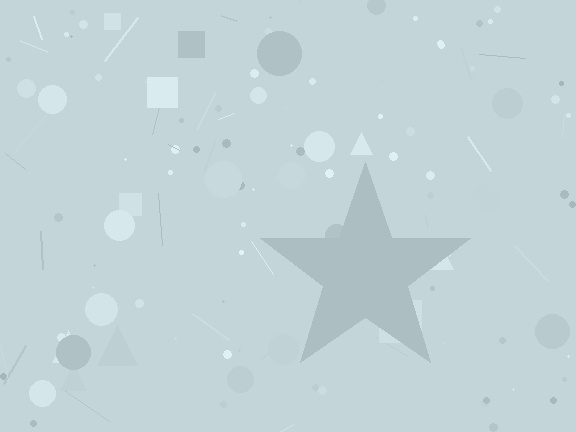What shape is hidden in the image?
A star is hidden in the image.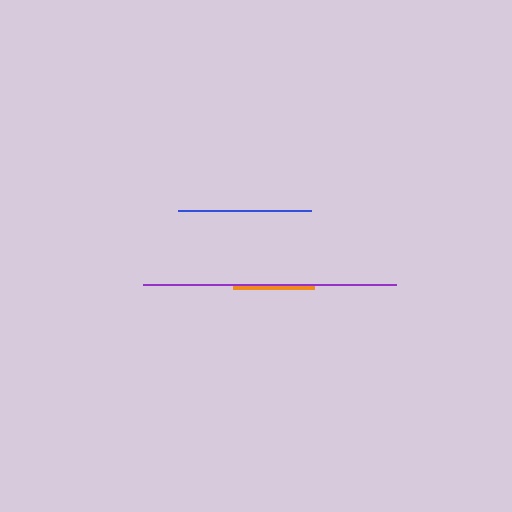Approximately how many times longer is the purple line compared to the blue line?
The purple line is approximately 1.9 times the length of the blue line.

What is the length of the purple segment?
The purple segment is approximately 252 pixels long.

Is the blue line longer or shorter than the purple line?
The purple line is longer than the blue line.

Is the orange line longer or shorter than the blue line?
The blue line is longer than the orange line.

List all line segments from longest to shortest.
From longest to shortest: purple, blue, orange.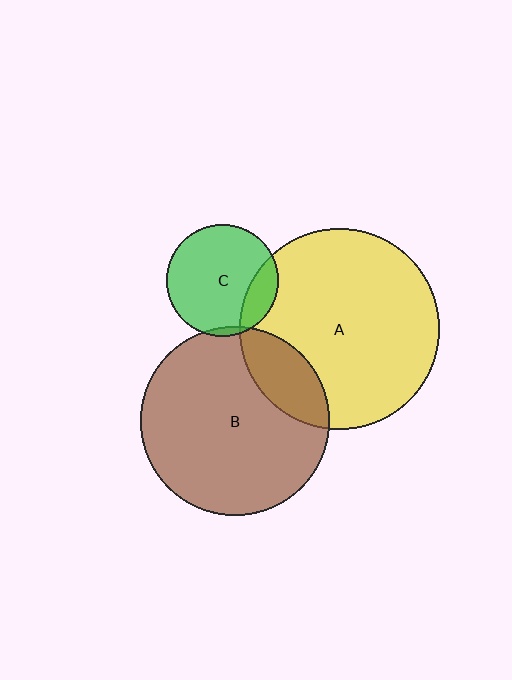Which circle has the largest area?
Circle A (yellow).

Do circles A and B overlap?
Yes.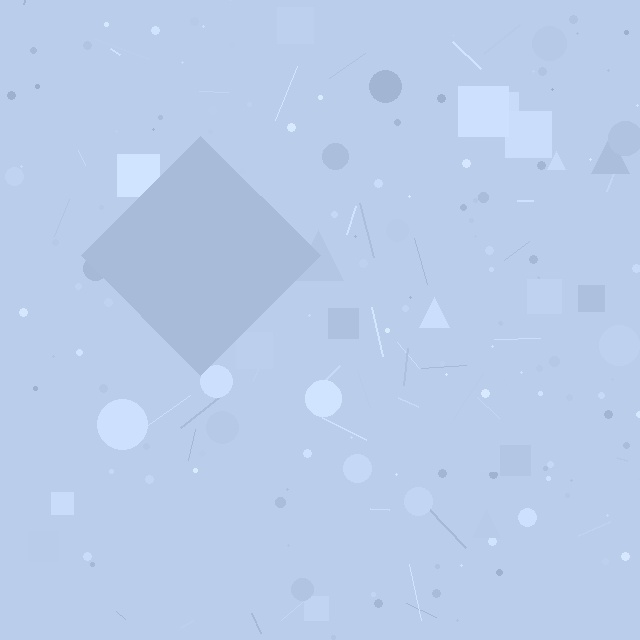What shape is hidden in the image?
A diamond is hidden in the image.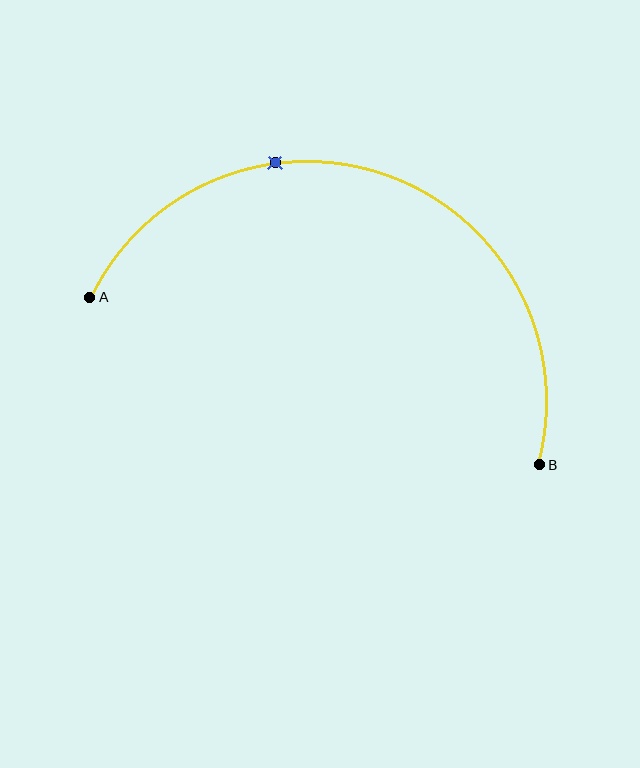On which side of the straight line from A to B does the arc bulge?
The arc bulges above the straight line connecting A and B.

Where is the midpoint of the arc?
The arc midpoint is the point on the curve farthest from the straight line joining A and B. It sits above that line.